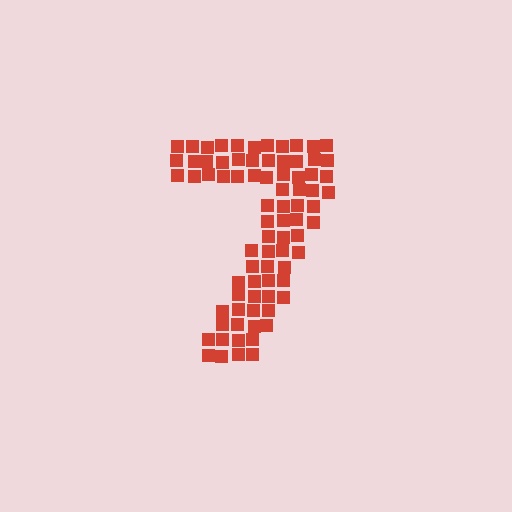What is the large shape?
The large shape is the digit 7.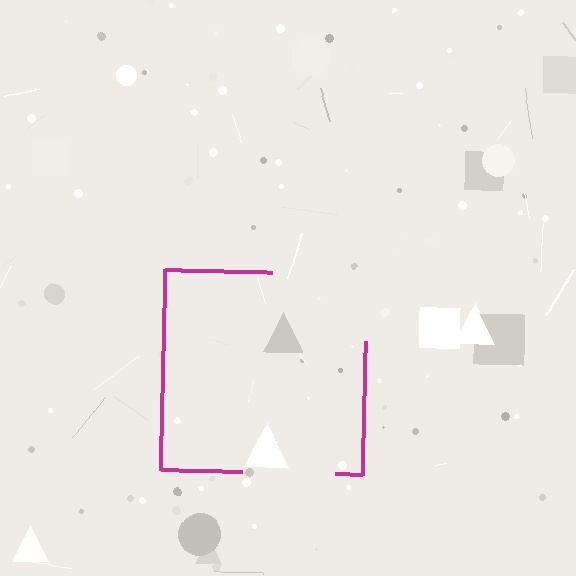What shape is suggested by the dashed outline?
The dashed outline suggests a square.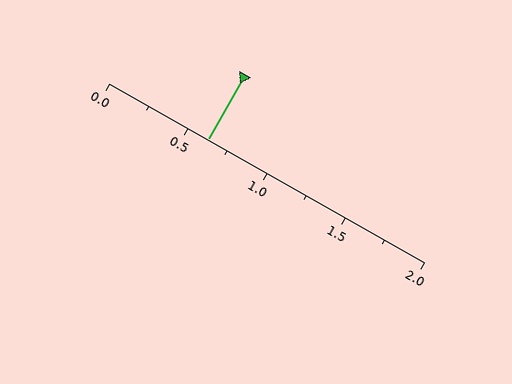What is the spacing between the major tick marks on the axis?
The major ticks are spaced 0.5 apart.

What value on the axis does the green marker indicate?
The marker indicates approximately 0.62.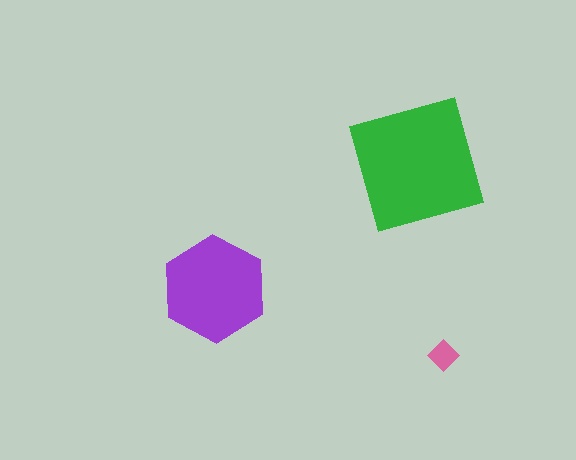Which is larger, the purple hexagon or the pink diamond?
The purple hexagon.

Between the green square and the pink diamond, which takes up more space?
The green square.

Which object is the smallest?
The pink diamond.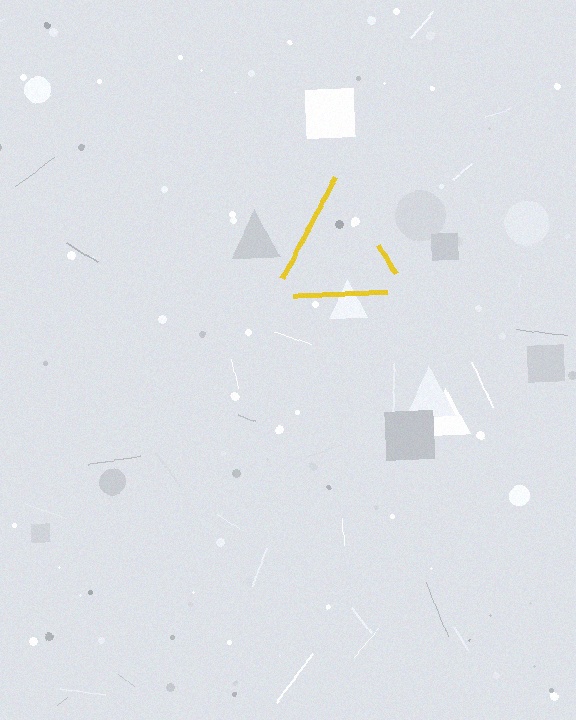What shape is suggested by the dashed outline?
The dashed outline suggests a triangle.